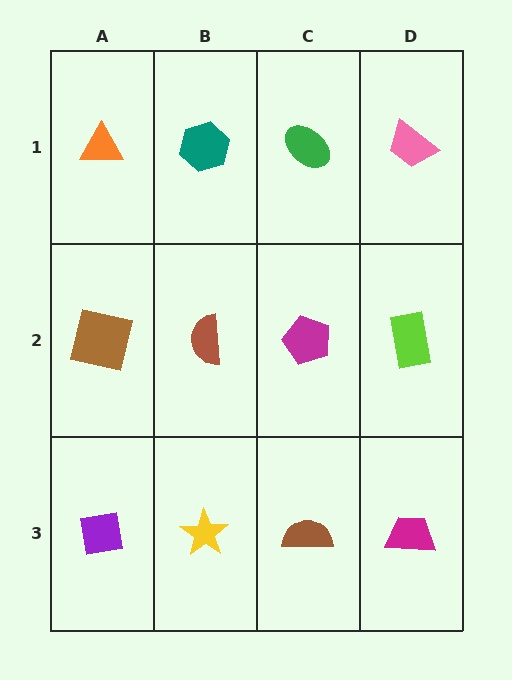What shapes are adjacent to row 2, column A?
An orange triangle (row 1, column A), a purple square (row 3, column A), a brown semicircle (row 2, column B).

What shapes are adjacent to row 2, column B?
A teal hexagon (row 1, column B), a yellow star (row 3, column B), a brown square (row 2, column A), a magenta pentagon (row 2, column C).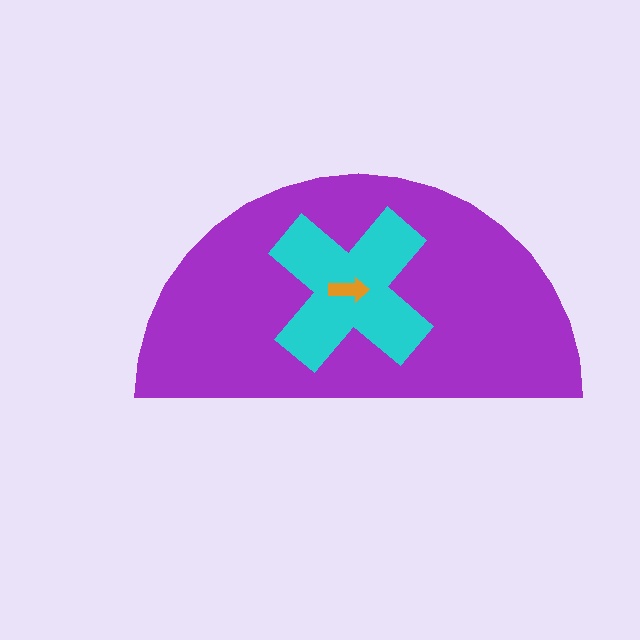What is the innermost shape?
The orange arrow.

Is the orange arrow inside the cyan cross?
Yes.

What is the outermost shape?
The purple semicircle.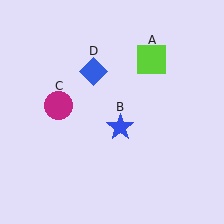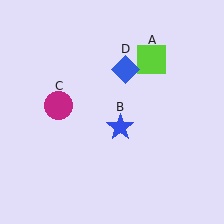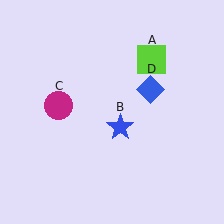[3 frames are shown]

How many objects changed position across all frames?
1 object changed position: blue diamond (object D).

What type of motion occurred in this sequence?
The blue diamond (object D) rotated clockwise around the center of the scene.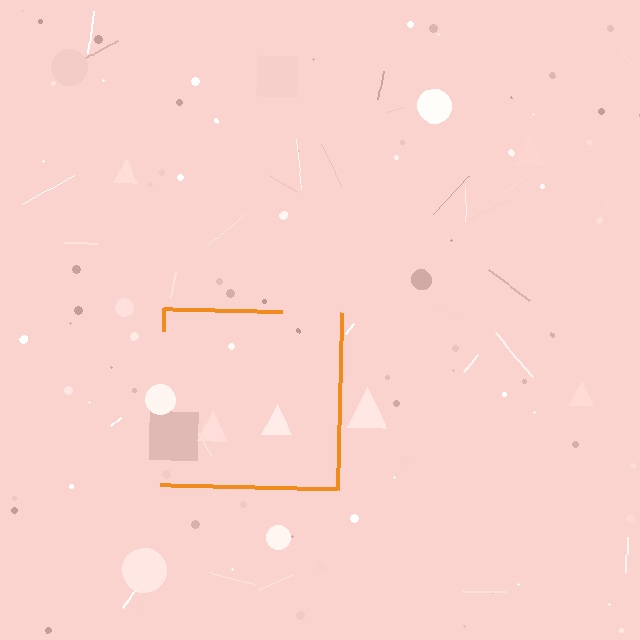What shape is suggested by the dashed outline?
The dashed outline suggests a square.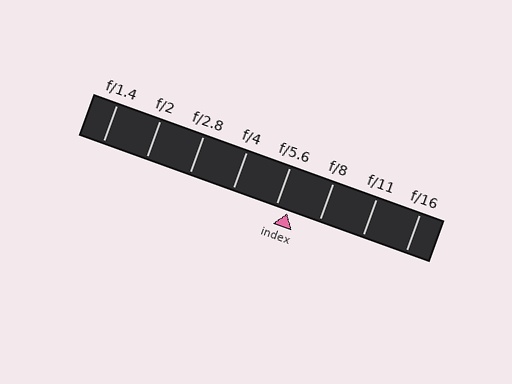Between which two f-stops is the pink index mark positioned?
The index mark is between f/5.6 and f/8.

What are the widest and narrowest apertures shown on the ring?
The widest aperture shown is f/1.4 and the narrowest is f/16.